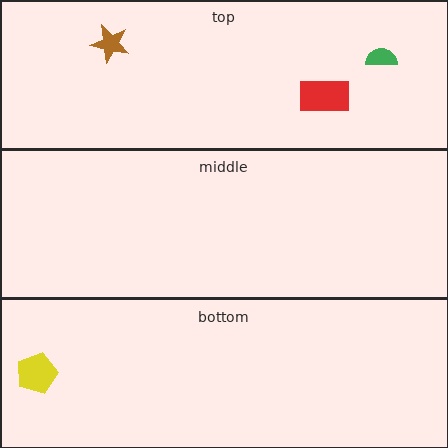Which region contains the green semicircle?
The top region.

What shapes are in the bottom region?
The yellow pentagon.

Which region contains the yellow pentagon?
The bottom region.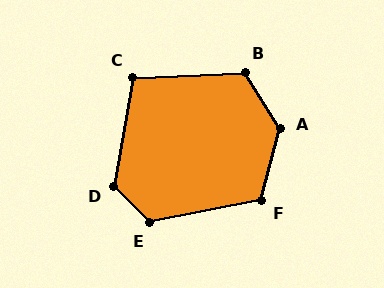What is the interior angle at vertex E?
Approximately 123 degrees (obtuse).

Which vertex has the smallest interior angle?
C, at approximately 103 degrees.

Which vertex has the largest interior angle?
A, at approximately 134 degrees.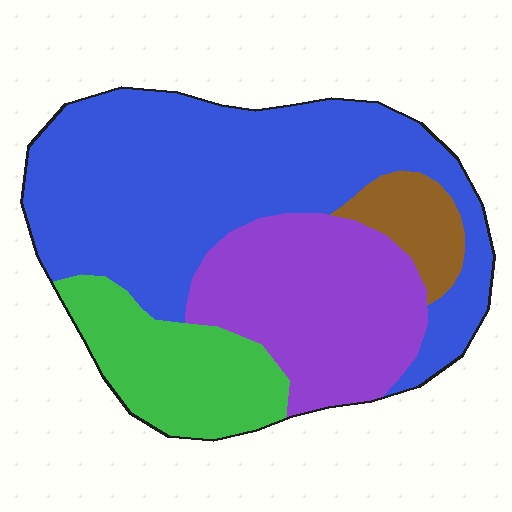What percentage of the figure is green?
Green covers 17% of the figure.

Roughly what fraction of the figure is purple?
Purple takes up about one quarter (1/4) of the figure.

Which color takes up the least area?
Brown, at roughly 5%.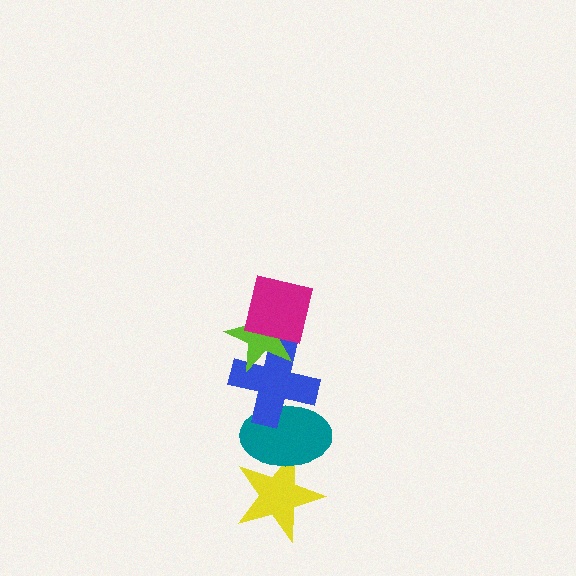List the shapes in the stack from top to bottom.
From top to bottom: the magenta square, the lime star, the blue cross, the teal ellipse, the yellow star.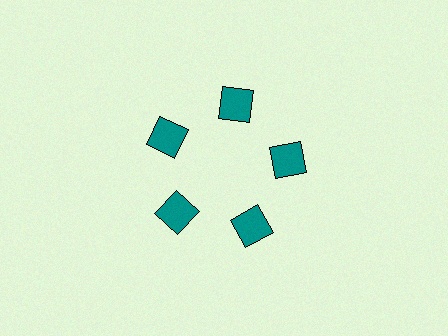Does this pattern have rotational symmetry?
Yes, this pattern has 5-fold rotational symmetry. It looks the same after rotating 72 degrees around the center.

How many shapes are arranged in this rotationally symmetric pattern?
There are 5 shapes, arranged in 5 groups of 1.